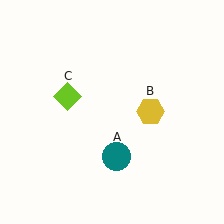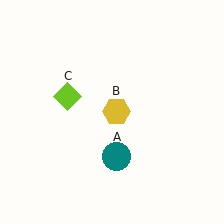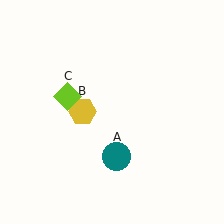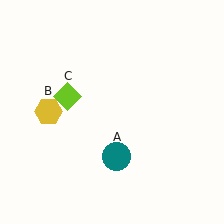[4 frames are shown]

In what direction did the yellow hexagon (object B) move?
The yellow hexagon (object B) moved left.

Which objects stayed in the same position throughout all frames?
Teal circle (object A) and lime diamond (object C) remained stationary.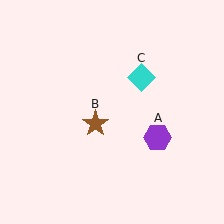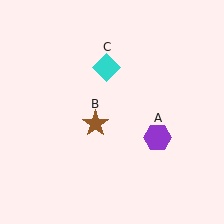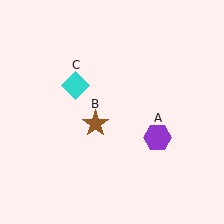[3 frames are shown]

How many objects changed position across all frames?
1 object changed position: cyan diamond (object C).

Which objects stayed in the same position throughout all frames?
Purple hexagon (object A) and brown star (object B) remained stationary.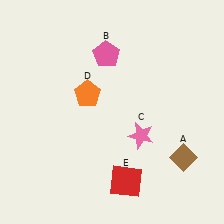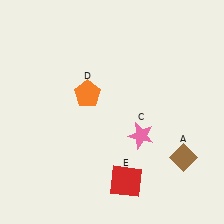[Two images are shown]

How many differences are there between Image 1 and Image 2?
There is 1 difference between the two images.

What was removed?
The pink pentagon (B) was removed in Image 2.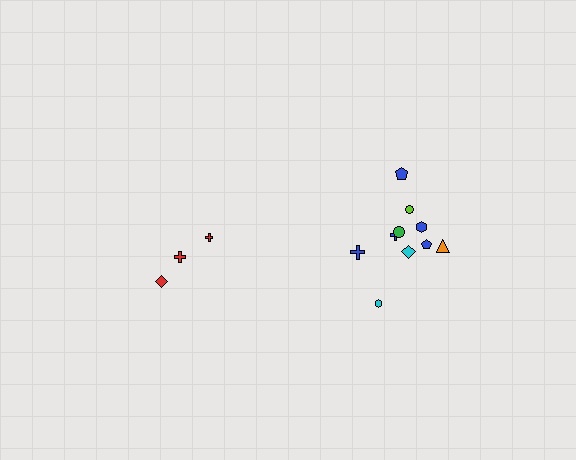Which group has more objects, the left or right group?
The right group.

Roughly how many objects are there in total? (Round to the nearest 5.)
Roughly 15 objects in total.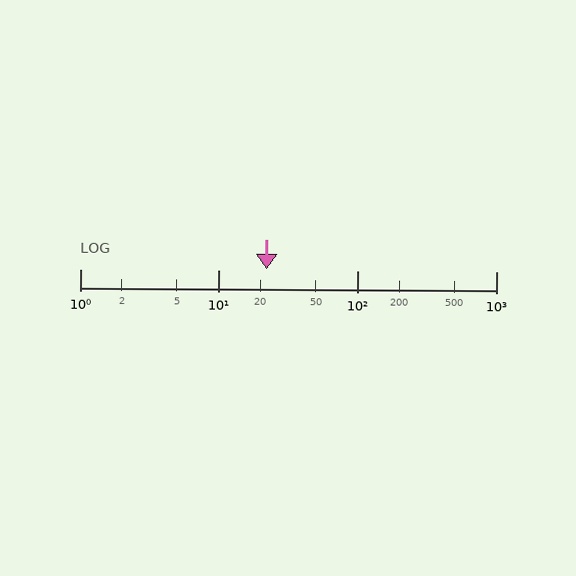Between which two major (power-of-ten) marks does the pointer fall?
The pointer is between 10 and 100.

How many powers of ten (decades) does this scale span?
The scale spans 3 decades, from 1 to 1000.